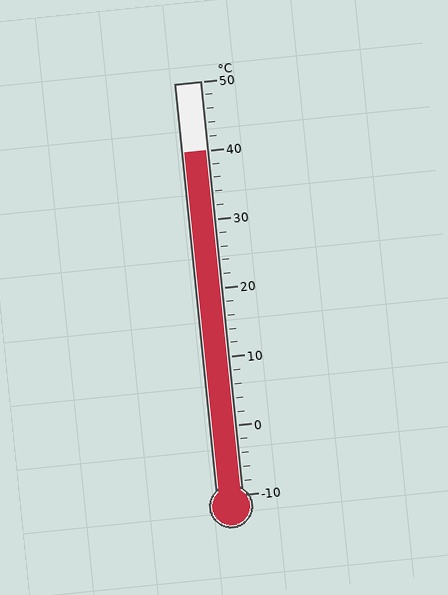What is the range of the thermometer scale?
The thermometer scale ranges from -10°C to 50°C.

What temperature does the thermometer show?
The thermometer shows approximately 40°C.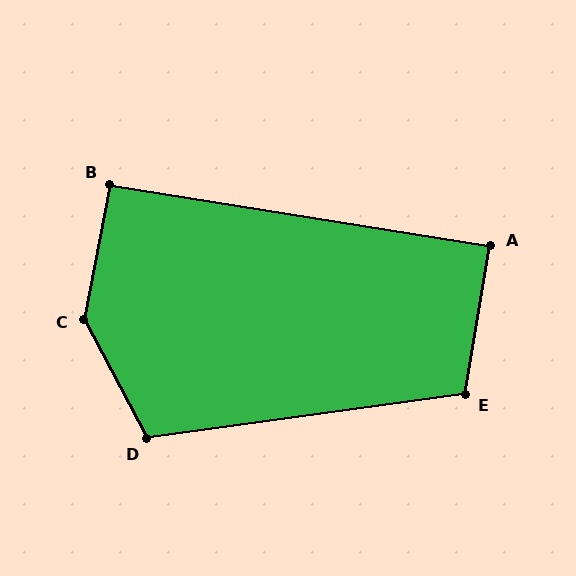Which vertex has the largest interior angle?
C, at approximately 141 degrees.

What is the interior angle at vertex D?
Approximately 110 degrees (obtuse).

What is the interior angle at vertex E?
Approximately 107 degrees (obtuse).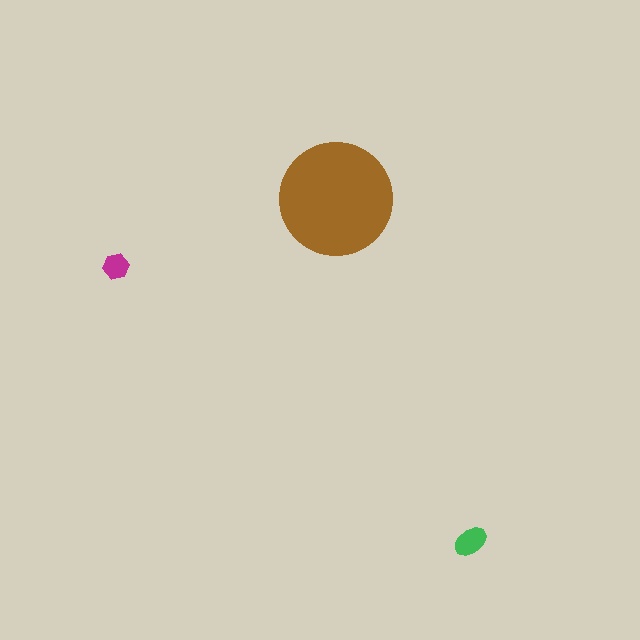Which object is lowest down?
The green ellipse is bottommost.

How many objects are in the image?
There are 3 objects in the image.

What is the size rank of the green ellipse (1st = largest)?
2nd.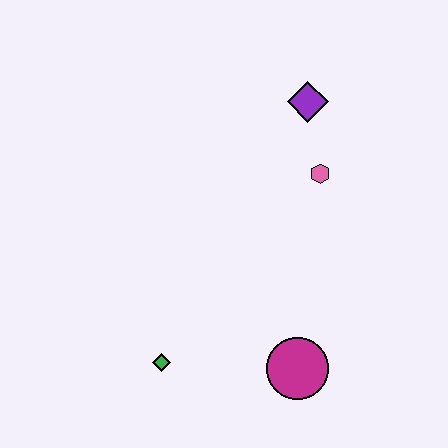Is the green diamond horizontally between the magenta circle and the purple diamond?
No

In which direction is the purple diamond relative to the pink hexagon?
The purple diamond is above the pink hexagon.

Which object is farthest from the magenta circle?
The purple diamond is farthest from the magenta circle.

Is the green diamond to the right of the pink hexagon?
No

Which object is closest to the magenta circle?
The green diamond is closest to the magenta circle.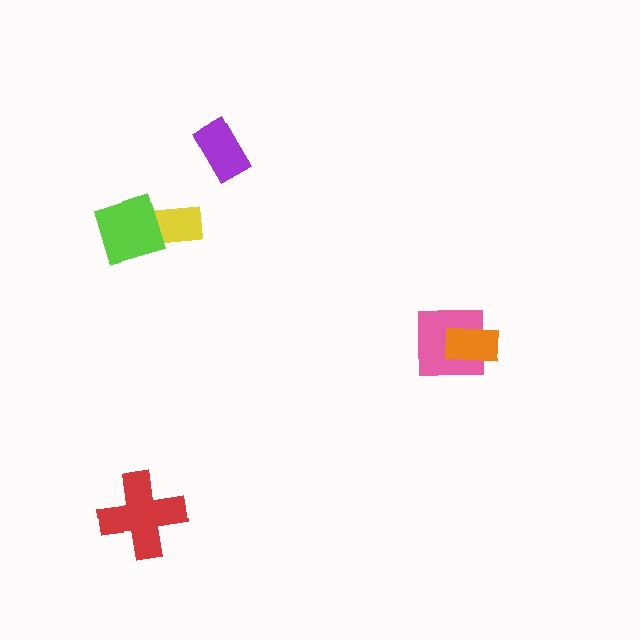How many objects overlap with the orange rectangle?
1 object overlaps with the orange rectangle.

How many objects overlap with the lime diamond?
1 object overlaps with the lime diamond.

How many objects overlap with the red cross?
0 objects overlap with the red cross.